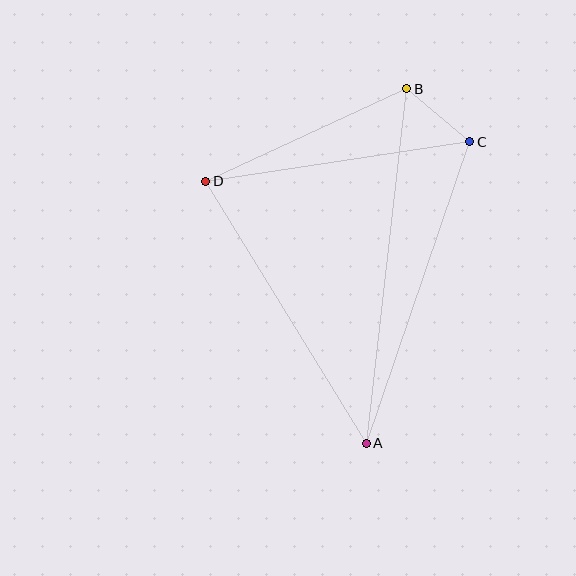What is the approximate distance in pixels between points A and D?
The distance between A and D is approximately 307 pixels.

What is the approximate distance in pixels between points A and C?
The distance between A and C is approximately 318 pixels.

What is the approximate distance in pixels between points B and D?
The distance between B and D is approximately 221 pixels.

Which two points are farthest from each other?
Points A and B are farthest from each other.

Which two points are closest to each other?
Points B and C are closest to each other.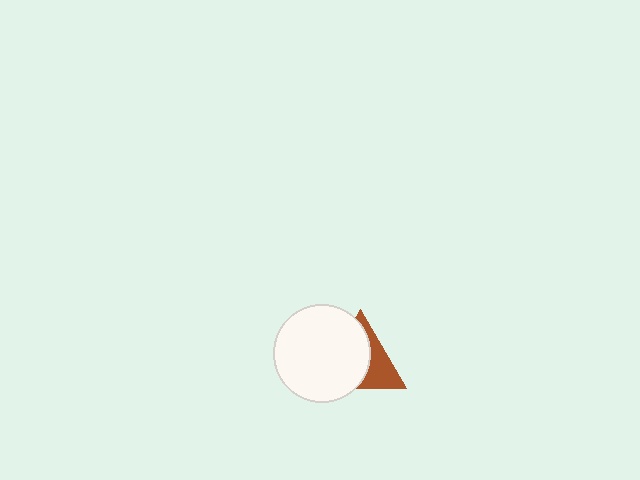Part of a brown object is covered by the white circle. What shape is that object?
It is a triangle.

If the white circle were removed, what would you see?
You would see the complete brown triangle.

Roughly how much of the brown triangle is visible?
A small part of it is visible (roughly 41%).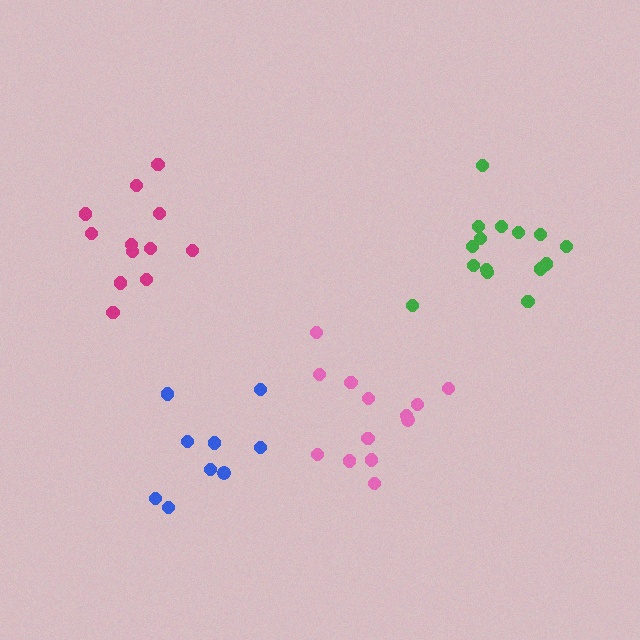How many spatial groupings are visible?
There are 4 spatial groupings.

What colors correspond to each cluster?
The clusters are colored: green, pink, magenta, blue.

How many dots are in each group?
Group 1: 15 dots, Group 2: 13 dots, Group 3: 12 dots, Group 4: 9 dots (49 total).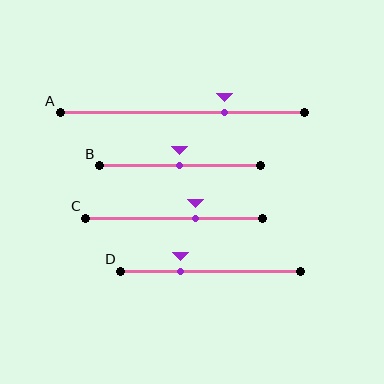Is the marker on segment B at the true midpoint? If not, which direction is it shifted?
Yes, the marker on segment B is at the true midpoint.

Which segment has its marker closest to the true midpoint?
Segment B has its marker closest to the true midpoint.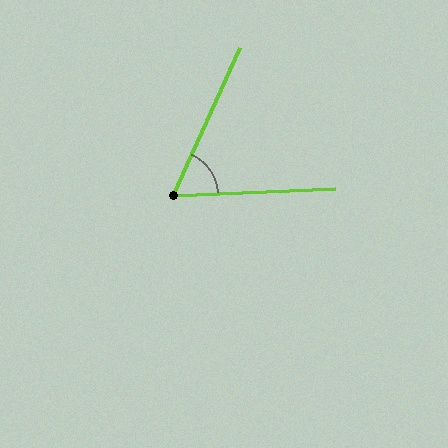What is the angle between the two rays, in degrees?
Approximately 63 degrees.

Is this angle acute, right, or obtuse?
It is acute.